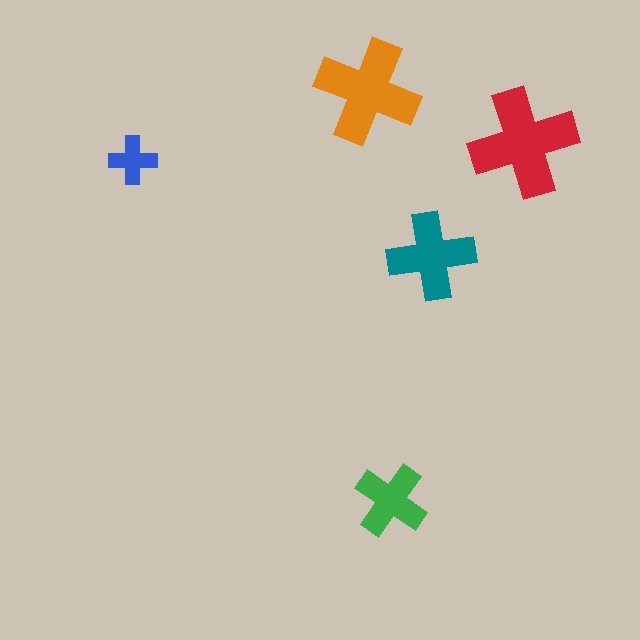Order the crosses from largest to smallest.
the red one, the orange one, the teal one, the green one, the blue one.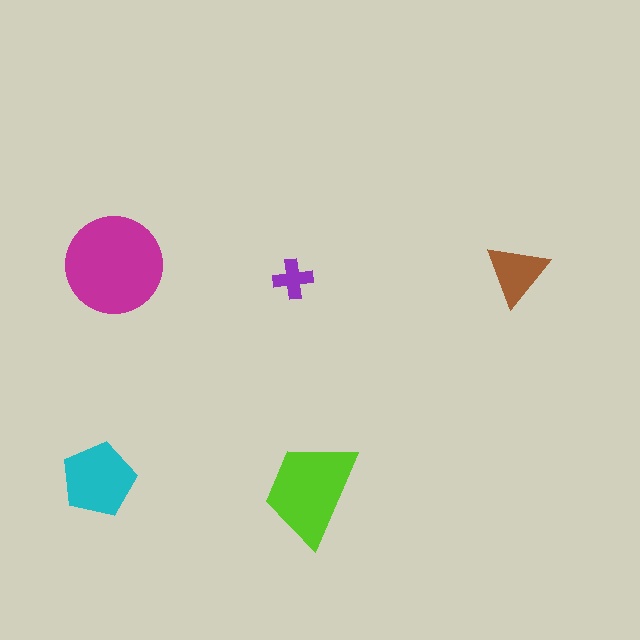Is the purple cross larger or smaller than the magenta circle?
Smaller.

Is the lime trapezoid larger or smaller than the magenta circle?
Smaller.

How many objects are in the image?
There are 5 objects in the image.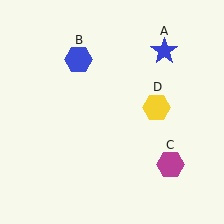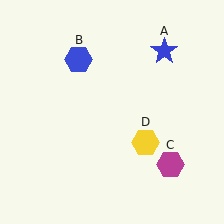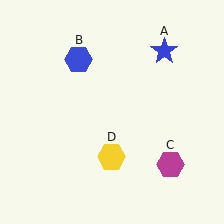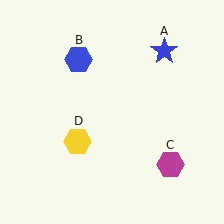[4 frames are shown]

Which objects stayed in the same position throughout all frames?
Blue star (object A) and blue hexagon (object B) and magenta hexagon (object C) remained stationary.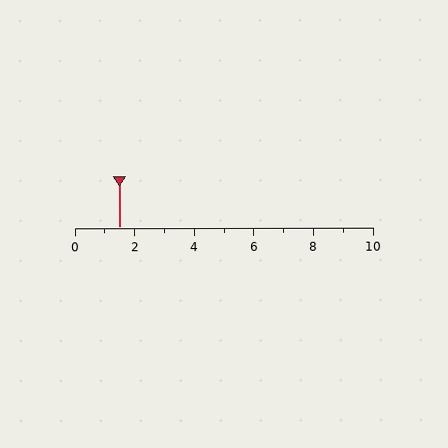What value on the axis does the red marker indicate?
The marker indicates approximately 1.5.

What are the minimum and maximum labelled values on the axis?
The axis runs from 0 to 10.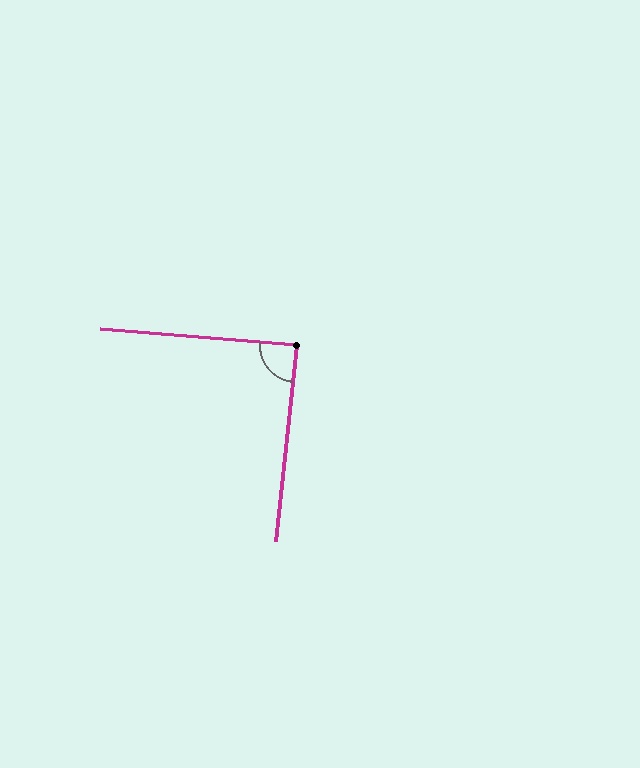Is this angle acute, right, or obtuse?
It is approximately a right angle.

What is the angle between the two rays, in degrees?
Approximately 88 degrees.